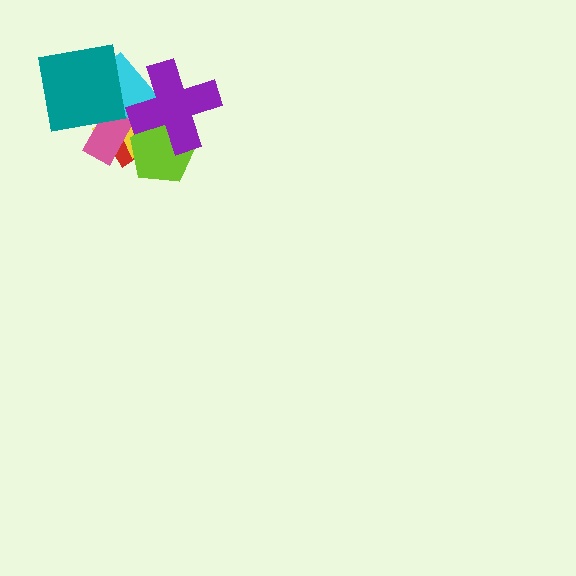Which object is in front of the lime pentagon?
The purple cross is in front of the lime pentagon.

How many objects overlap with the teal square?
3 objects overlap with the teal square.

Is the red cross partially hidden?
Yes, it is partially covered by another shape.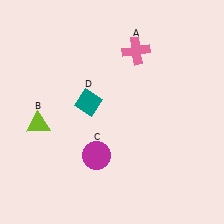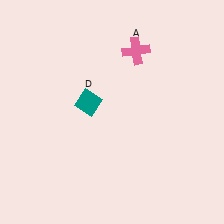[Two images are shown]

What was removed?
The magenta circle (C), the lime triangle (B) were removed in Image 2.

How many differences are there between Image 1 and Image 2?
There are 2 differences between the two images.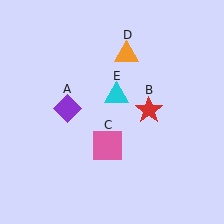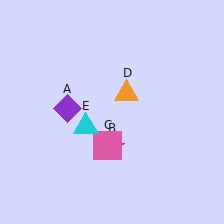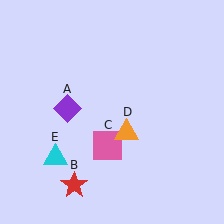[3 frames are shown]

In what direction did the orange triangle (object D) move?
The orange triangle (object D) moved down.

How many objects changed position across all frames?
3 objects changed position: red star (object B), orange triangle (object D), cyan triangle (object E).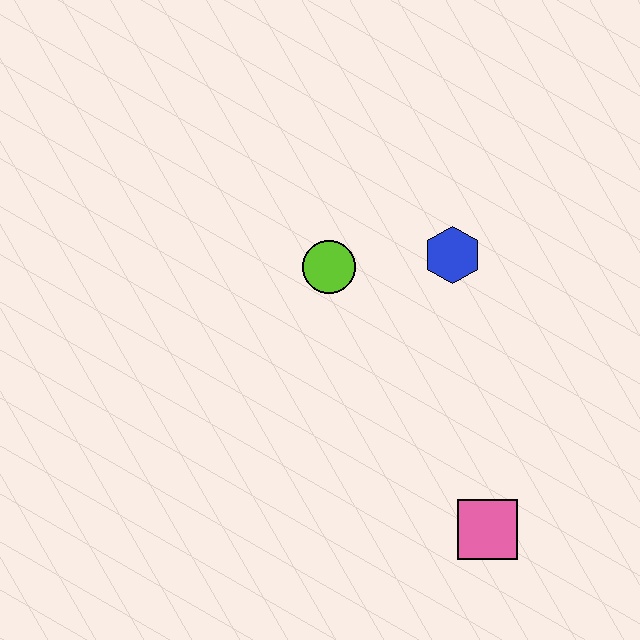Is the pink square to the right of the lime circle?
Yes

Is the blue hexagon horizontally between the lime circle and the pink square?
Yes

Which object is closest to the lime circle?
The blue hexagon is closest to the lime circle.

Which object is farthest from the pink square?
The lime circle is farthest from the pink square.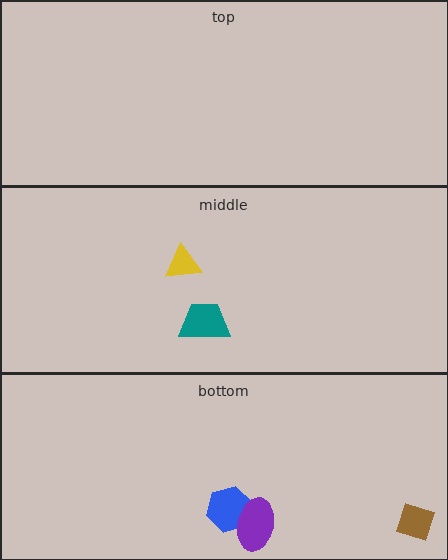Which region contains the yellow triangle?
The middle region.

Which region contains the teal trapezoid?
The middle region.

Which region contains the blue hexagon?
The bottom region.